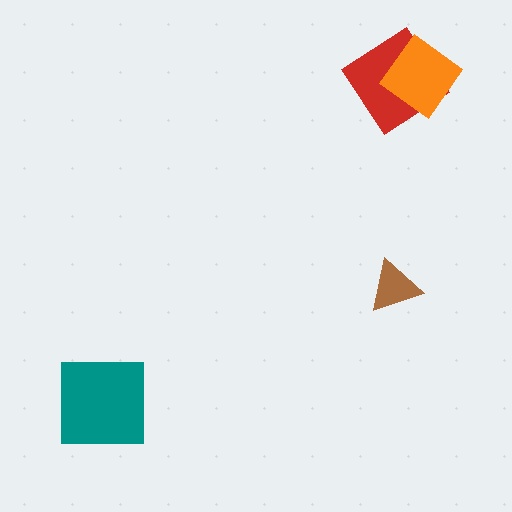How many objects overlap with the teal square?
0 objects overlap with the teal square.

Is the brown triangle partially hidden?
No, no other shape covers it.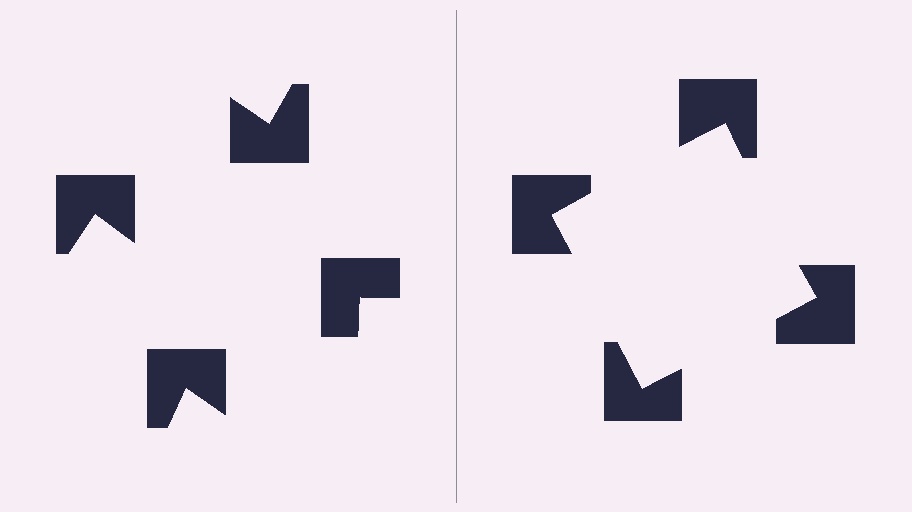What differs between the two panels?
The notched squares are positioned identically on both sides; only the wedge orientations differ. On the right they align to a square; on the left they are misaligned.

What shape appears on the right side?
An illusory square.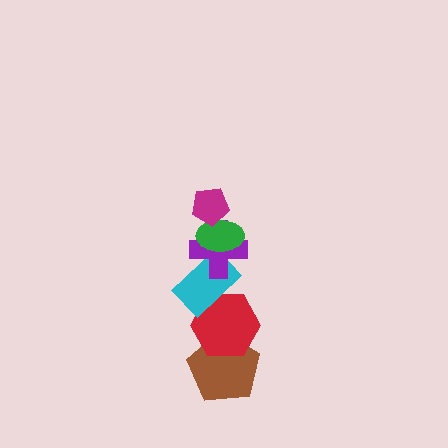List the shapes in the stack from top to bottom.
From top to bottom: the magenta pentagon, the green ellipse, the purple cross, the cyan rectangle, the red hexagon, the brown pentagon.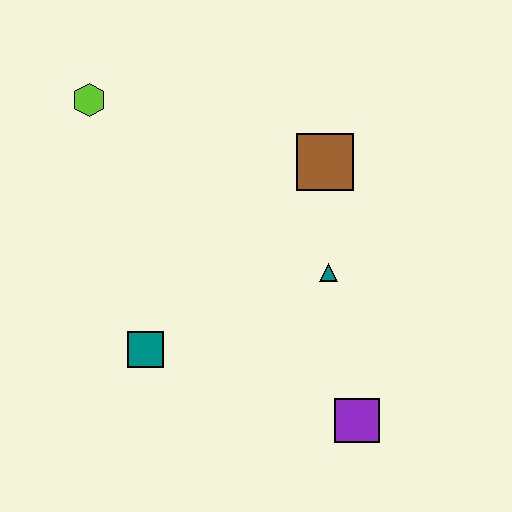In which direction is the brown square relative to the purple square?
The brown square is above the purple square.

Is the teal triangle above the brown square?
No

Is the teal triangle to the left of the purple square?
Yes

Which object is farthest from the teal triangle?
The lime hexagon is farthest from the teal triangle.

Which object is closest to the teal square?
The teal triangle is closest to the teal square.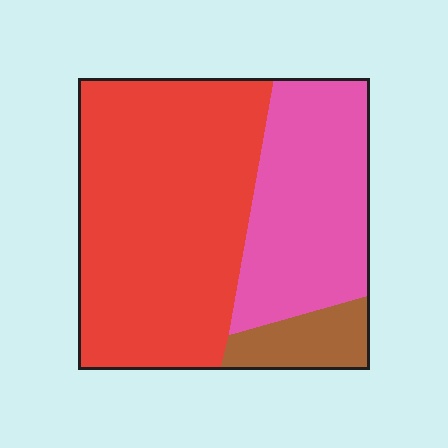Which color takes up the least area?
Brown, at roughly 10%.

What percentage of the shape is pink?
Pink covers about 30% of the shape.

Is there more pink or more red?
Red.